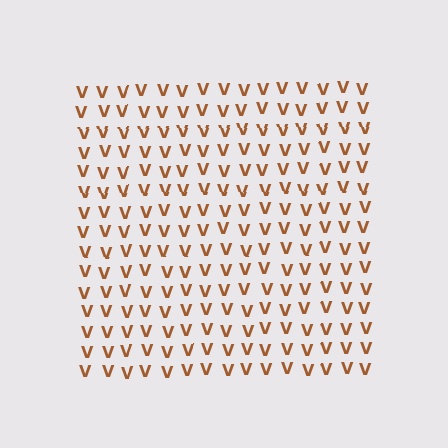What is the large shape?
The large shape is a square.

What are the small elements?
The small elements are letter V's.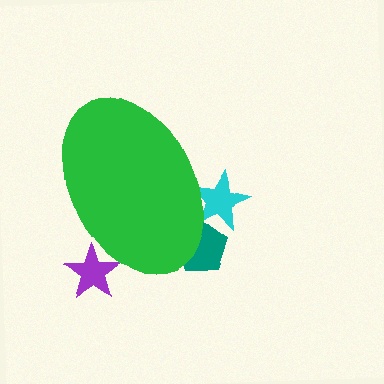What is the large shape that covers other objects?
A green ellipse.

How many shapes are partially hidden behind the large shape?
3 shapes are partially hidden.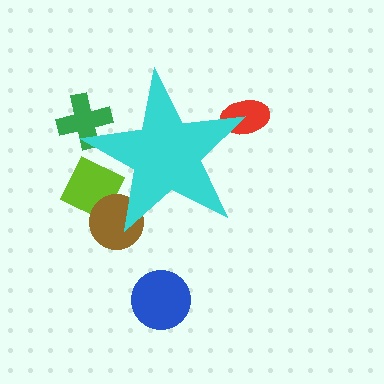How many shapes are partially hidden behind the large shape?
4 shapes are partially hidden.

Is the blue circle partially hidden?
No, the blue circle is fully visible.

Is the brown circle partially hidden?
Yes, the brown circle is partially hidden behind the cyan star.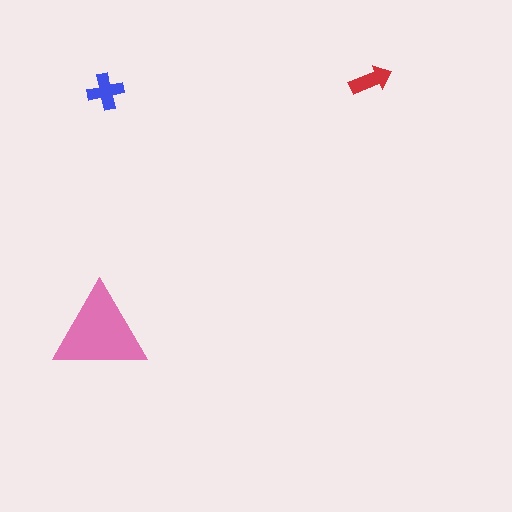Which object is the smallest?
The red arrow.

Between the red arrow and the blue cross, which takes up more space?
The blue cross.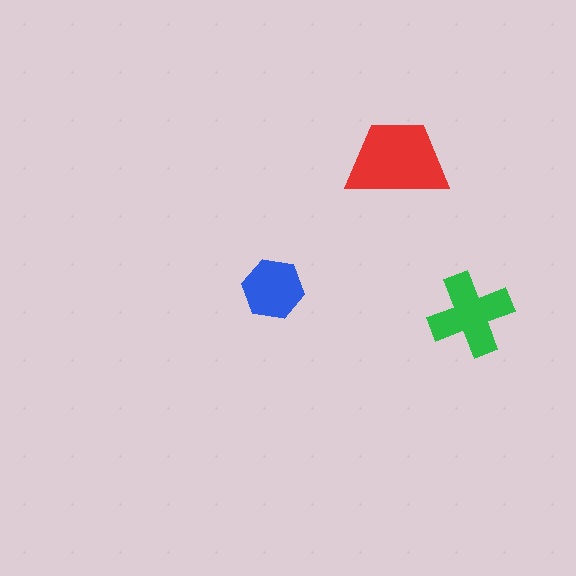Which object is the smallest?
The blue hexagon.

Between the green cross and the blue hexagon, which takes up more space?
The green cross.